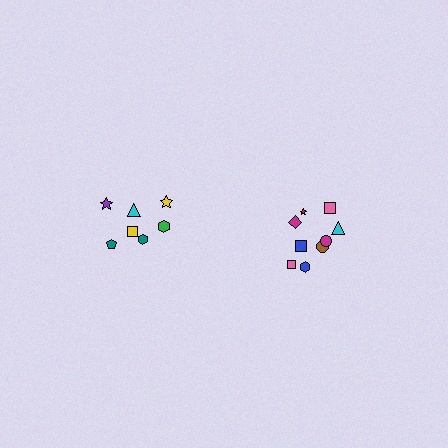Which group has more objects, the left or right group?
The right group.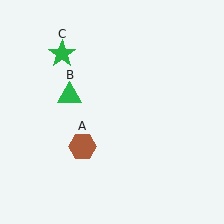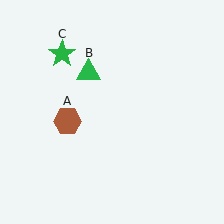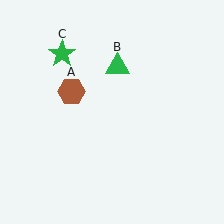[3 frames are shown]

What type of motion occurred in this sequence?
The brown hexagon (object A), green triangle (object B) rotated clockwise around the center of the scene.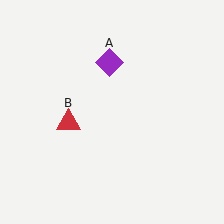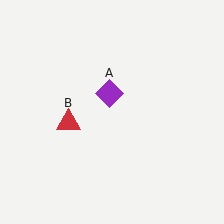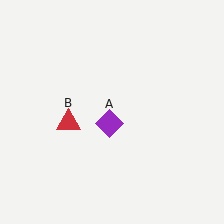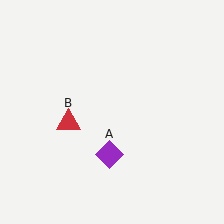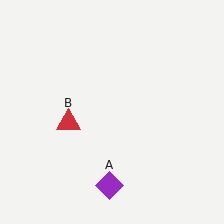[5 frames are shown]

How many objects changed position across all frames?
1 object changed position: purple diamond (object A).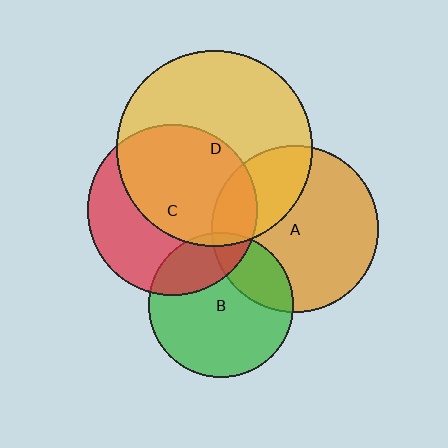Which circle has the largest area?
Circle D (yellow).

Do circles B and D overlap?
Yes.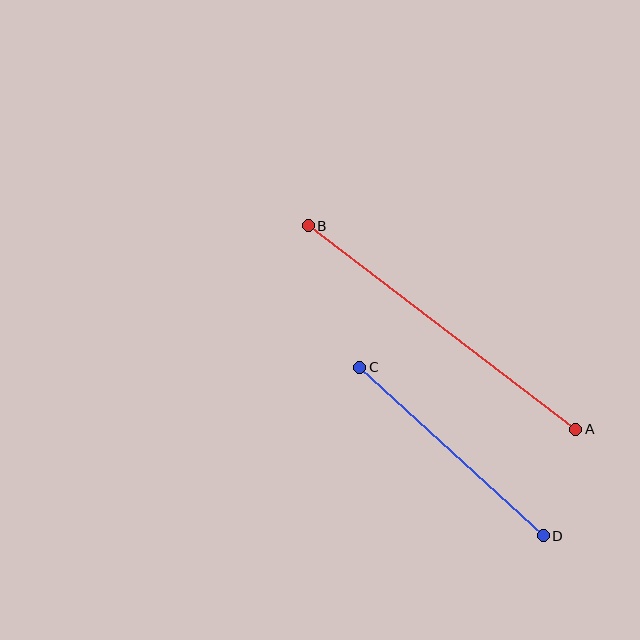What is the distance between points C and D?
The distance is approximately 249 pixels.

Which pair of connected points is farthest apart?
Points A and B are farthest apart.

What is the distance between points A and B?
The distance is approximately 336 pixels.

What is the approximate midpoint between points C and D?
The midpoint is at approximately (451, 452) pixels.